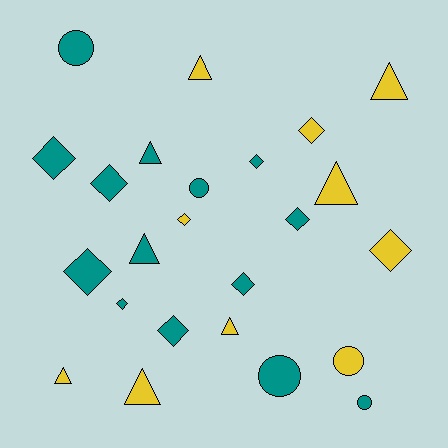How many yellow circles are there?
There is 1 yellow circle.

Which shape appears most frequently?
Diamond, with 11 objects.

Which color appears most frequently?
Teal, with 14 objects.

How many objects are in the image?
There are 24 objects.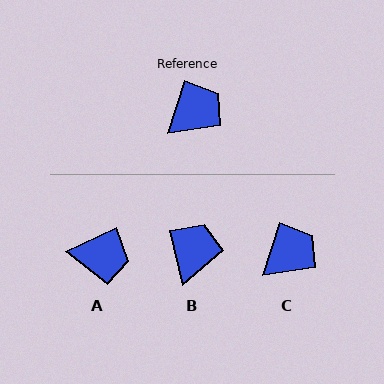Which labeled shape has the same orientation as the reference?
C.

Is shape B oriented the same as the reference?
No, it is off by about 31 degrees.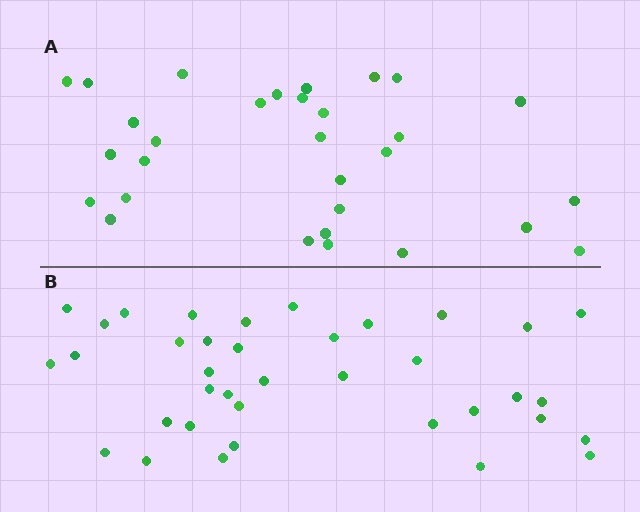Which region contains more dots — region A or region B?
Region B (the bottom region) has more dots.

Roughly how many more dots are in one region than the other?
Region B has roughly 8 or so more dots than region A.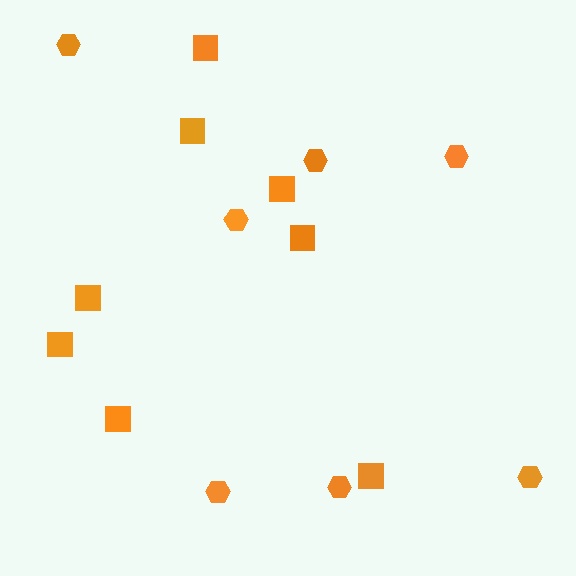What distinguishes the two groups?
There are 2 groups: one group of hexagons (7) and one group of squares (8).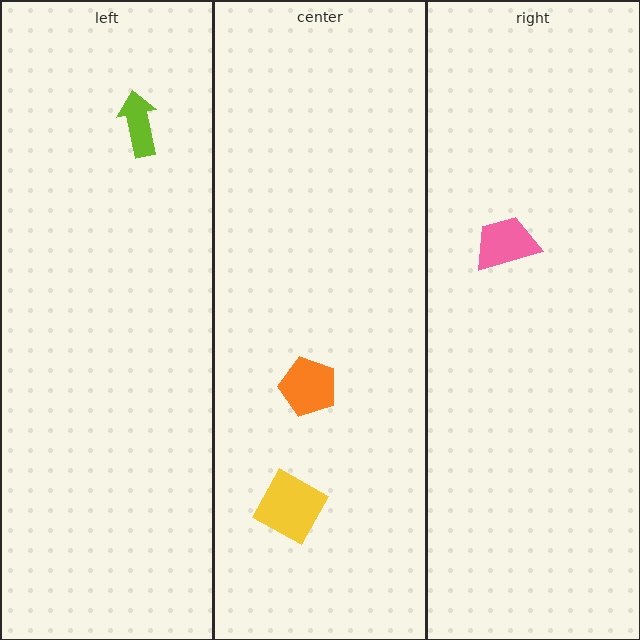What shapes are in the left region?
The lime arrow.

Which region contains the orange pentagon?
The center region.